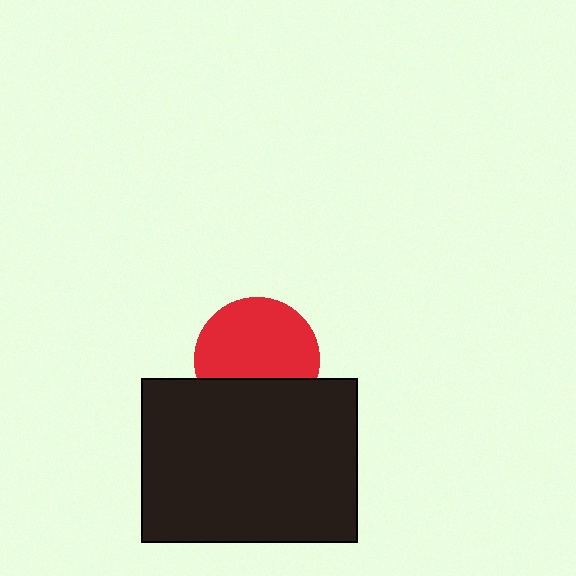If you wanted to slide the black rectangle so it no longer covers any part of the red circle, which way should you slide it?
Slide it down — that is the most direct way to separate the two shapes.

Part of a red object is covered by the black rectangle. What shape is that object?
It is a circle.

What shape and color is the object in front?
The object in front is a black rectangle.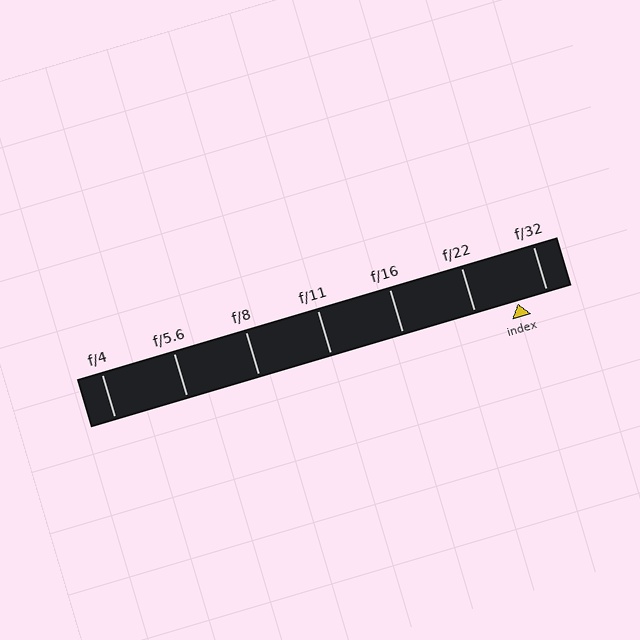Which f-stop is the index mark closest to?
The index mark is closest to f/32.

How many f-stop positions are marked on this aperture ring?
There are 7 f-stop positions marked.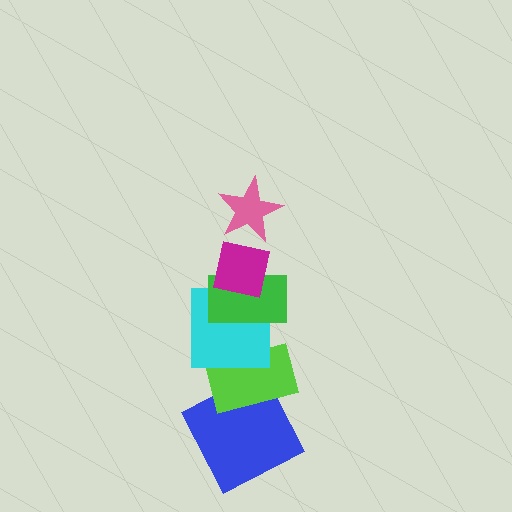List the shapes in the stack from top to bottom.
From top to bottom: the pink star, the magenta square, the green rectangle, the cyan square, the lime rectangle, the blue square.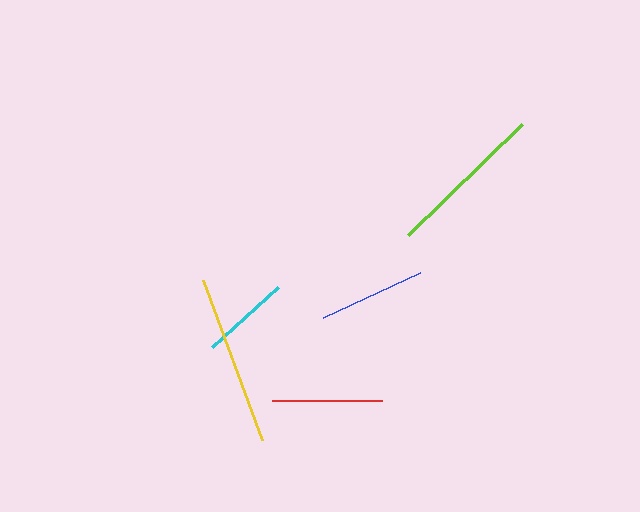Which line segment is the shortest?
The cyan line is the shortest at approximately 89 pixels.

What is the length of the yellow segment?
The yellow segment is approximately 170 pixels long.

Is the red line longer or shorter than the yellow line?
The yellow line is longer than the red line.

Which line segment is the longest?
The yellow line is the longest at approximately 170 pixels.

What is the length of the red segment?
The red segment is approximately 109 pixels long.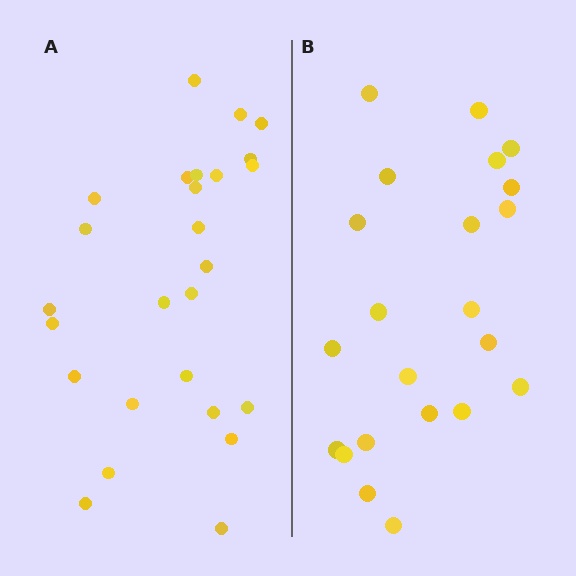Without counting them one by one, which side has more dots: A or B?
Region A (the left region) has more dots.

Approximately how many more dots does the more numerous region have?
Region A has about 4 more dots than region B.